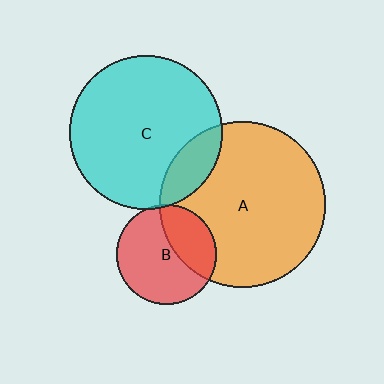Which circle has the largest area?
Circle A (orange).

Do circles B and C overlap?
Yes.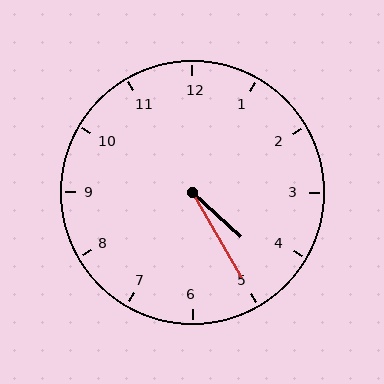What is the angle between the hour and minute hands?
Approximately 18 degrees.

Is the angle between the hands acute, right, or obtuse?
It is acute.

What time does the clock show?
4:25.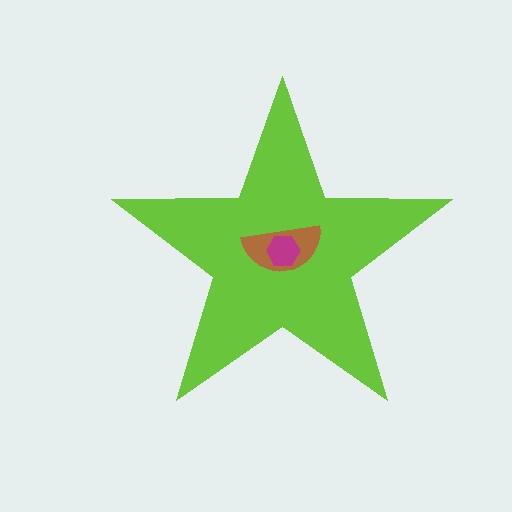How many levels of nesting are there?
3.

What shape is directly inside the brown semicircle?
The magenta hexagon.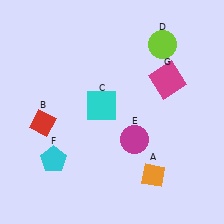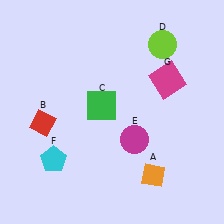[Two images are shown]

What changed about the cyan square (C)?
In Image 1, C is cyan. In Image 2, it changed to green.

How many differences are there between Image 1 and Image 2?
There is 1 difference between the two images.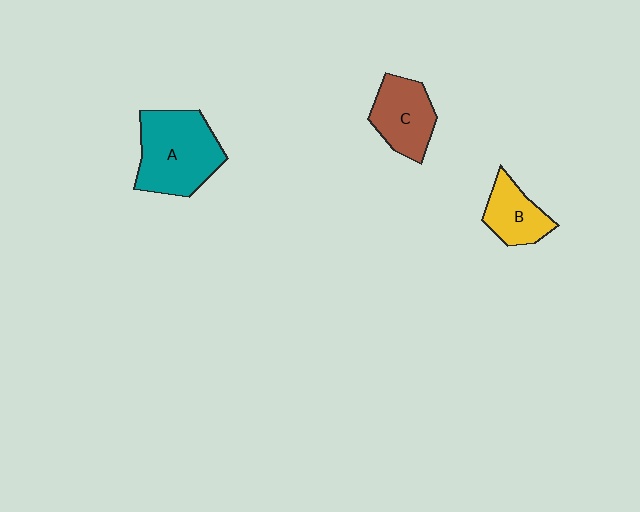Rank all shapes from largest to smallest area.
From largest to smallest: A (teal), C (brown), B (yellow).